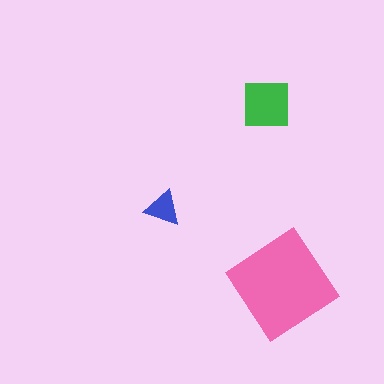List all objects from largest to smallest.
The pink diamond, the green square, the blue triangle.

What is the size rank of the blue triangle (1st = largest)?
3rd.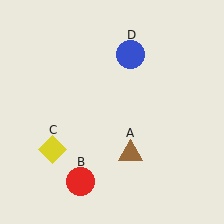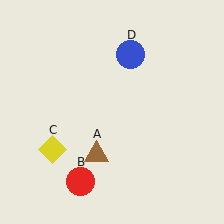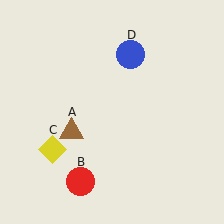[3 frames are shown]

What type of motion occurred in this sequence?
The brown triangle (object A) rotated clockwise around the center of the scene.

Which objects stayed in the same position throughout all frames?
Red circle (object B) and yellow diamond (object C) and blue circle (object D) remained stationary.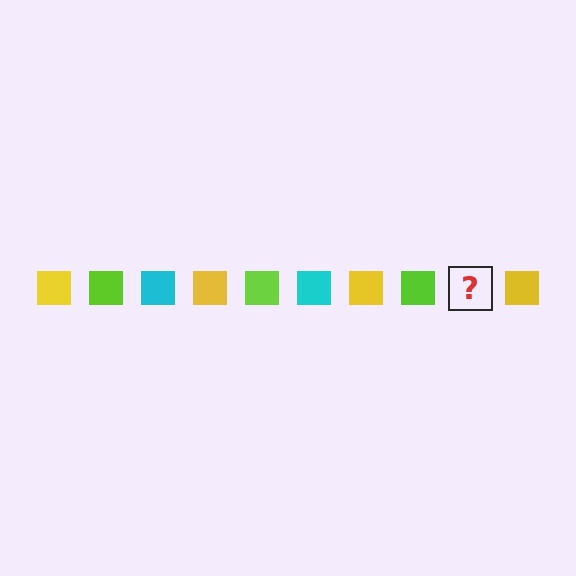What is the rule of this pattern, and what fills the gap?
The rule is that the pattern cycles through yellow, lime, cyan squares. The gap should be filled with a cyan square.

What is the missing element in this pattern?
The missing element is a cyan square.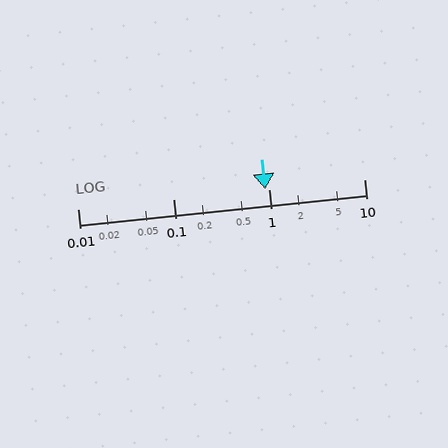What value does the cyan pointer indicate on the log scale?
The pointer indicates approximately 0.93.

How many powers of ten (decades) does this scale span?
The scale spans 3 decades, from 0.01 to 10.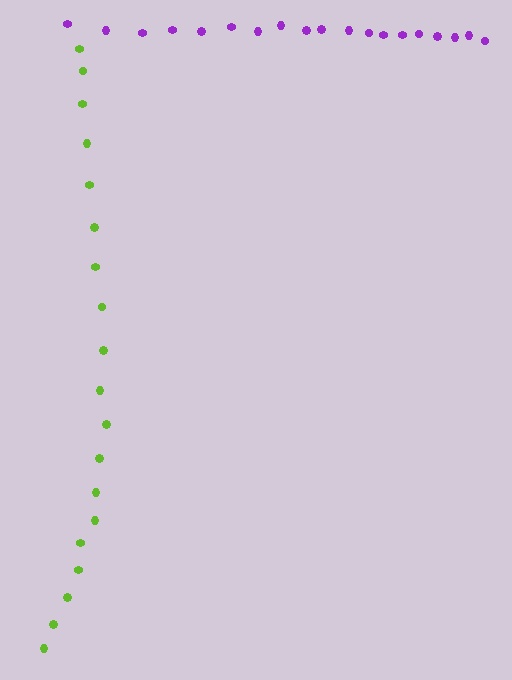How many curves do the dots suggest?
There are 2 distinct paths.